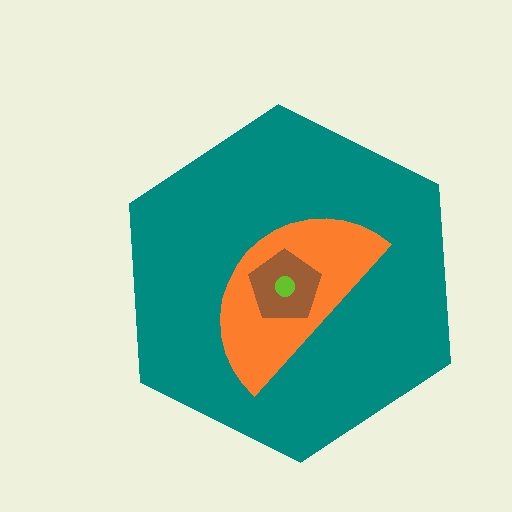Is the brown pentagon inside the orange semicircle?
Yes.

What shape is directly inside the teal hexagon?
The orange semicircle.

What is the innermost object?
The lime circle.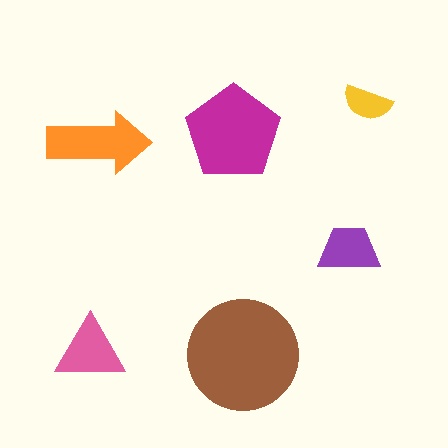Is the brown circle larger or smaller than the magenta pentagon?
Larger.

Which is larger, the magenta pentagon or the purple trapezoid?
The magenta pentagon.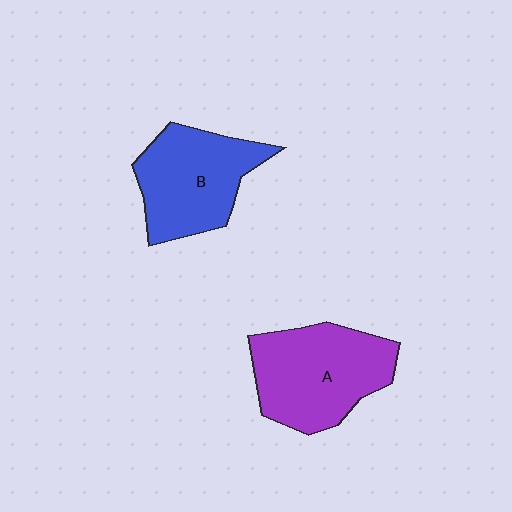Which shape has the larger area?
Shape A (purple).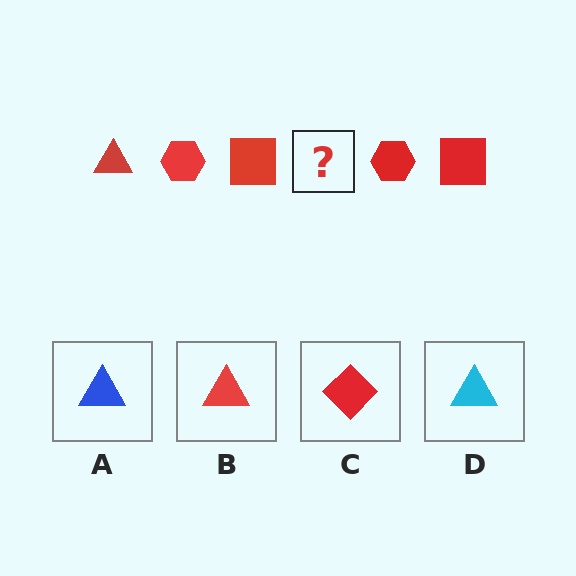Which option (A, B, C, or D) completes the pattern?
B.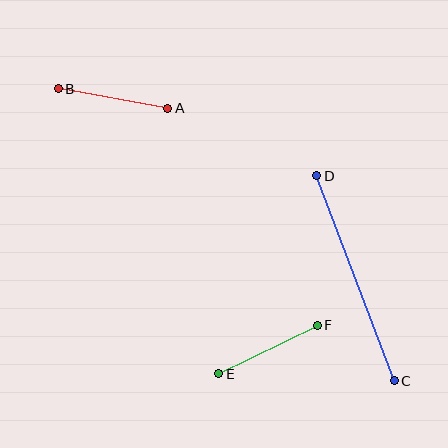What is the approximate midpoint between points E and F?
The midpoint is at approximately (268, 349) pixels.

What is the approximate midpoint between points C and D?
The midpoint is at approximately (356, 278) pixels.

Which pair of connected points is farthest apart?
Points C and D are farthest apart.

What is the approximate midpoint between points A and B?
The midpoint is at approximately (113, 99) pixels.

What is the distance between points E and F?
The distance is approximately 110 pixels.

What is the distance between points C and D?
The distance is approximately 219 pixels.